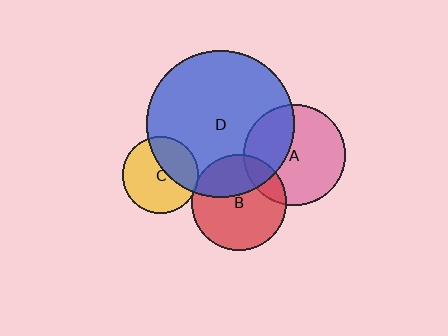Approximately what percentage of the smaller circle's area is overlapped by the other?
Approximately 35%.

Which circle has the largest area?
Circle D (blue).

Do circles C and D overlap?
Yes.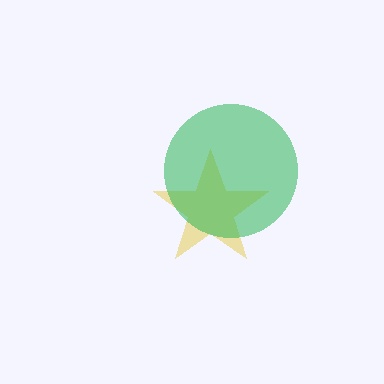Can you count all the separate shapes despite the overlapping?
Yes, there are 2 separate shapes.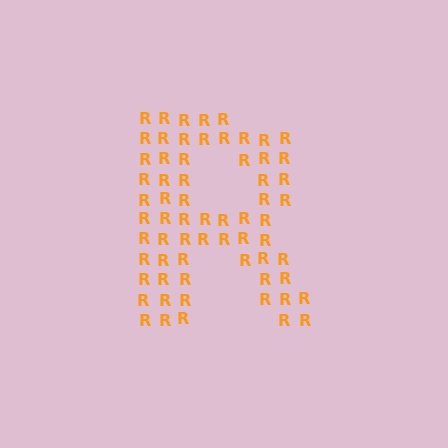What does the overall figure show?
The overall figure shows the letter R.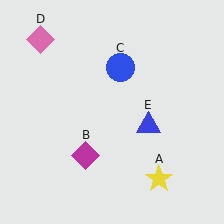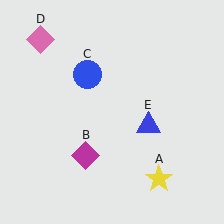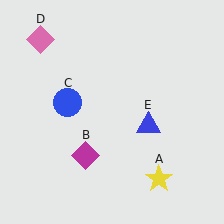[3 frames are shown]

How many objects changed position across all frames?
1 object changed position: blue circle (object C).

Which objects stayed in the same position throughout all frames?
Yellow star (object A) and magenta diamond (object B) and pink diamond (object D) and blue triangle (object E) remained stationary.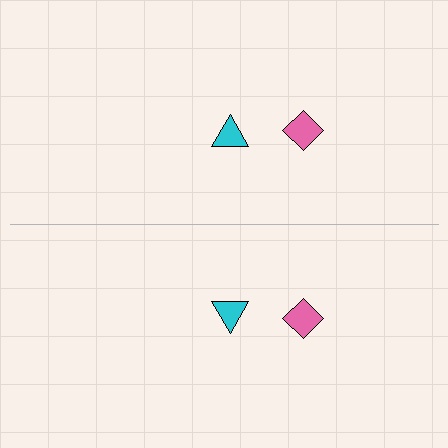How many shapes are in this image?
There are 4 shapes in this image.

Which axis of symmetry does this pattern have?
The pattern has a horizontal axis of symmetry running through the center of the image.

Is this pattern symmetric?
Yes, this pattern has bilateral (reflection) symmetry.